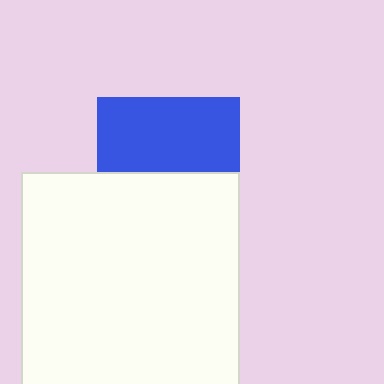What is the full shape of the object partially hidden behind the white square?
The partially hidden object is a blue square.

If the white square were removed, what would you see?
You would see the complete blue square.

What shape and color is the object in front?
The object in front is a white square.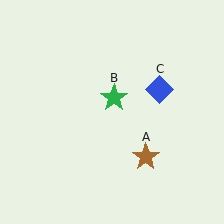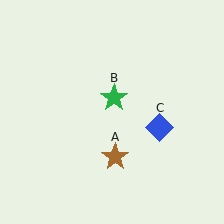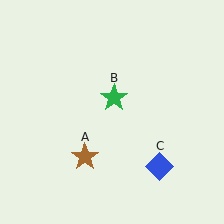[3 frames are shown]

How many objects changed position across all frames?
2 objects changed position: brown star (object A), blue diamond (object C).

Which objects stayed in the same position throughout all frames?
Green star (object B) remained stationary.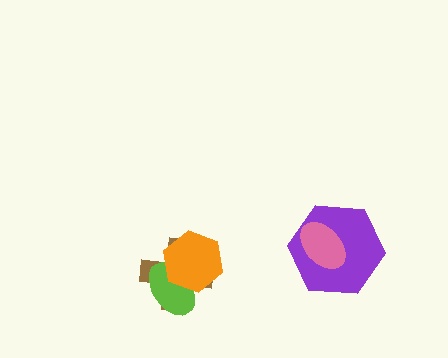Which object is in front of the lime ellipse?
The orange hexagon is in front of the lime ellipse.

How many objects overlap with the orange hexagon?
2 objects overlap with the orange hexagon.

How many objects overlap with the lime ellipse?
2 objects overlap with the lime ellipse.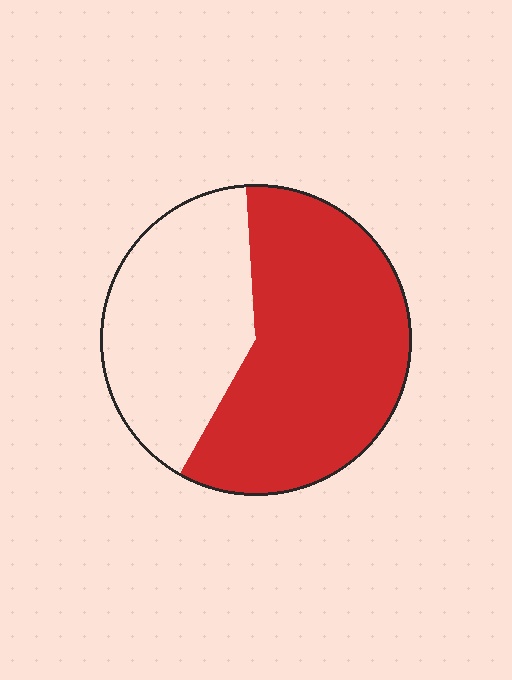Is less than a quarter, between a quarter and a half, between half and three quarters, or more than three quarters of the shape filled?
Between half and three quarters.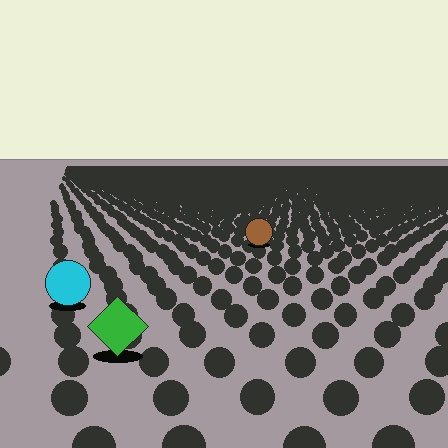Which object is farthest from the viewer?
The brown circle is farthest from the viewer. It appears smaller and the ground texture around it is denser.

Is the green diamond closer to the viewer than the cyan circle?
Yes. The green diamond is closer — you can tell from the texture gradient: the ground texture is coarser near it.